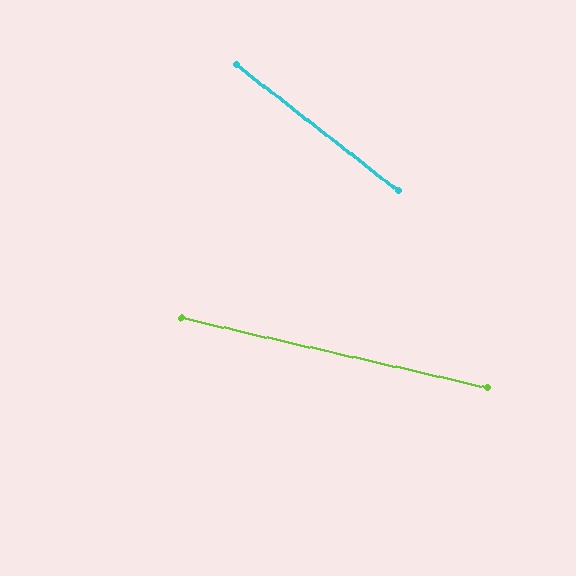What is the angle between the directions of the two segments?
Approximately 25 degrees.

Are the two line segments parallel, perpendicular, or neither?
Neither parallel nor perpendicular — they differ by about 25°.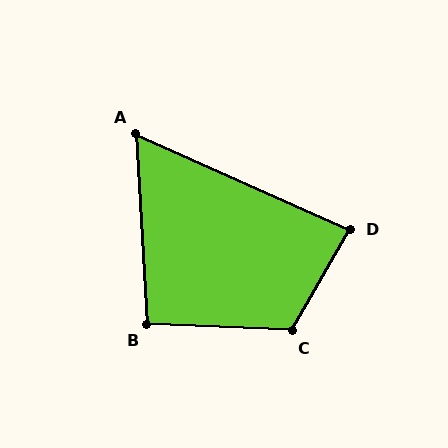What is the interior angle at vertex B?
Approximately 96 degrees (obtuse).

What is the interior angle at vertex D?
Approximately 84 degrees (acute).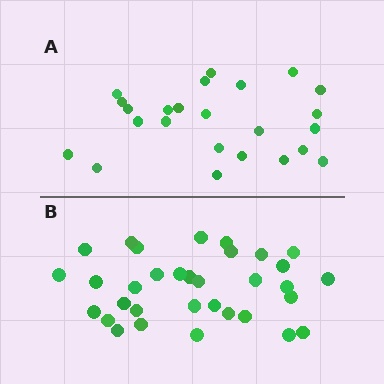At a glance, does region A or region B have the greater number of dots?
Region B (the bottom region) has more dots.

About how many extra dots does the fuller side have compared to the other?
Region B has roughly 8 or so more dots than region A.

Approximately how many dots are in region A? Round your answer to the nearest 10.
About 20 dots. (The exact count is 24, which rounds to 20.)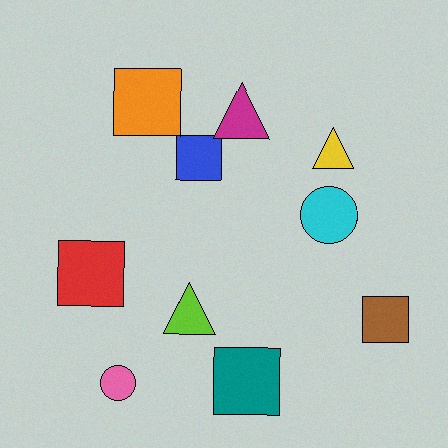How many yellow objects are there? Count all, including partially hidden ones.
There is 1 yellow object.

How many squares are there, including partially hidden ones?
There are 5 squares.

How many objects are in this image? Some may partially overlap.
There are 10 objects.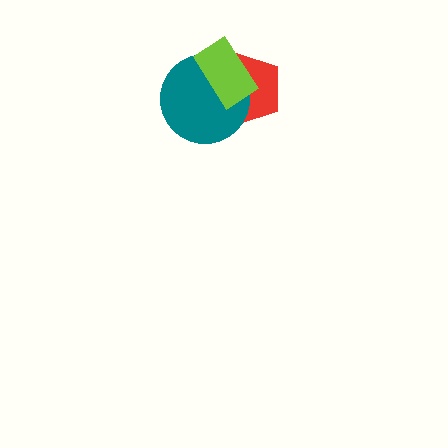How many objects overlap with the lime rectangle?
2 objects overlap with the lime rectangle.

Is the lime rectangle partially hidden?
No, no other shape covers it.